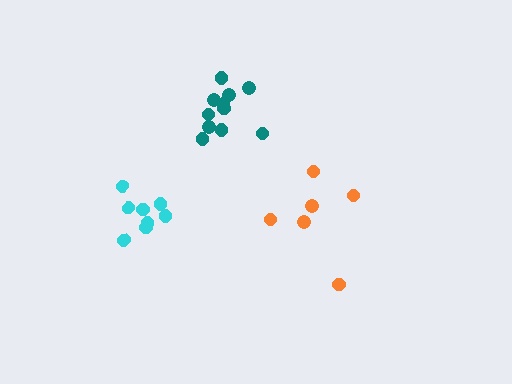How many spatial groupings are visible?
There are 3 spatial groupings.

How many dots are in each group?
Group 1: 8 dots, Group 2: 11 dots, Group 3: 6 dots (25 total).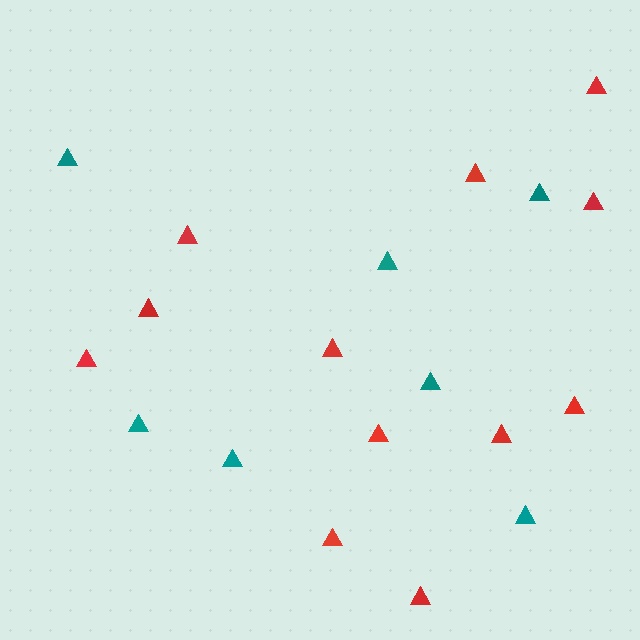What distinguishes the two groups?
There are 2 groups: one group of red triangles (12) and one group of teal triangles (7).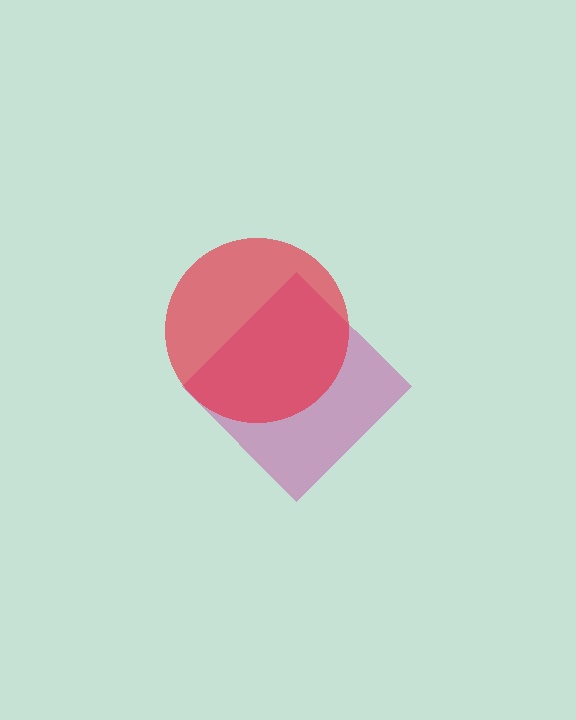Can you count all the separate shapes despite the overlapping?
Yes, there are 2 separate shapes.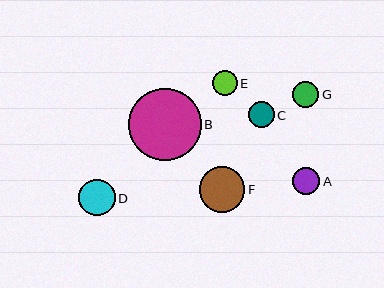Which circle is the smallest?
Circle E is the smallest with a size of approximately 25 pixels.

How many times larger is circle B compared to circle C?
Circle B is approximately 2.8 times the size of circle C.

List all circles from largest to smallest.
From largest to smallest: B, F, D, A, G, C, E.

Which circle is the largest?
Circle B is the largest with a size of approximately 73 pixels.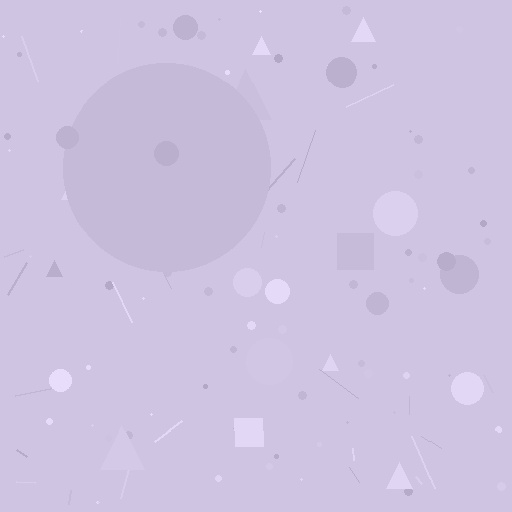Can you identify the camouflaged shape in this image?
The camouflaged shape is a circle.